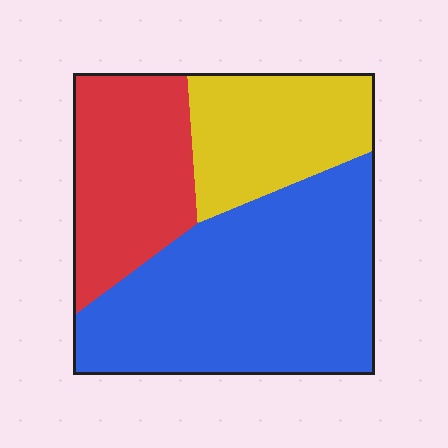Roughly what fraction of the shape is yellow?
Yellow takes up about one quarter (1/4) of the shape.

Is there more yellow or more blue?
Blue.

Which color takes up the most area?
Blue, at roughly 50%.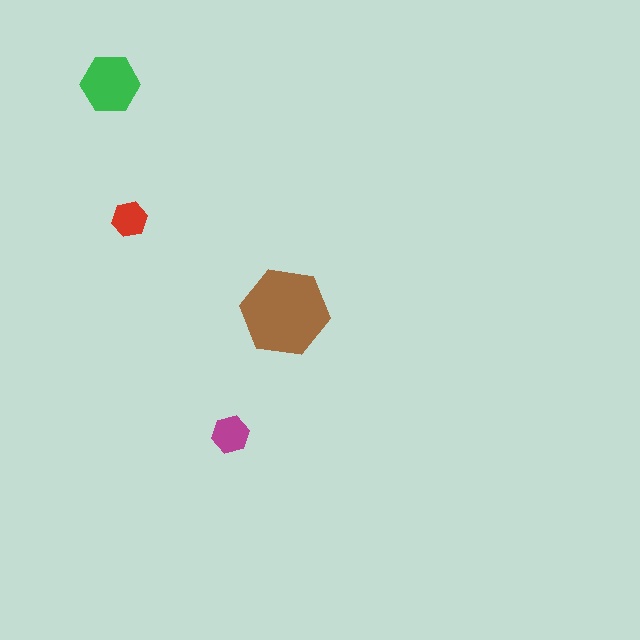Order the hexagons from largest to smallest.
the brown one, the green one, the magenta one, the red one.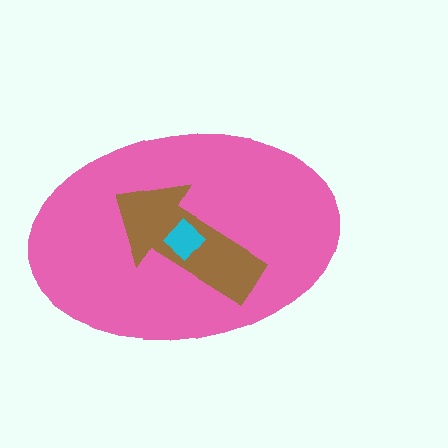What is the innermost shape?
The cyan diamond.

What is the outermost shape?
The pink ellipse.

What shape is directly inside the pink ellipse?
The brown arrow.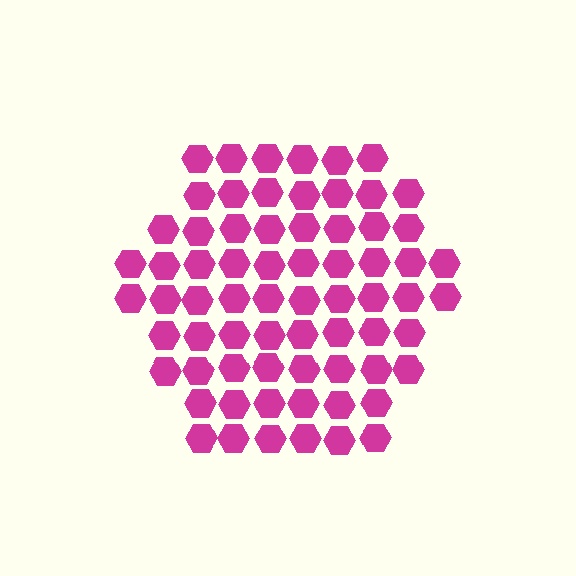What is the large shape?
The large shape is a hexagon.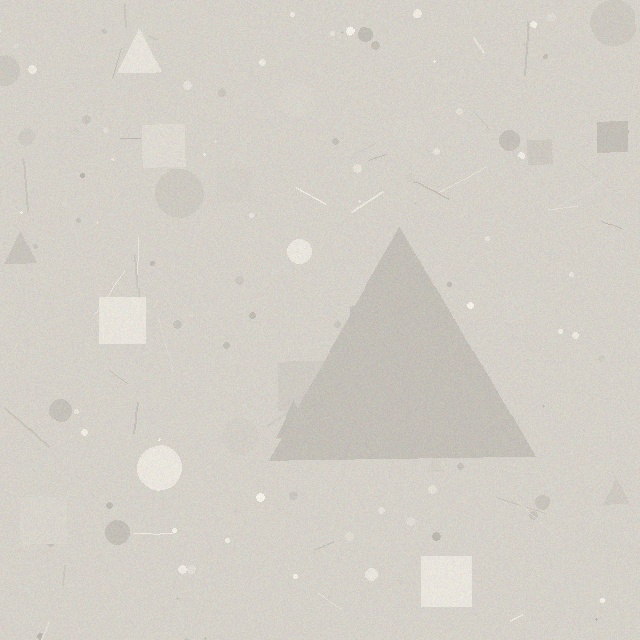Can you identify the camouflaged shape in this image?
The camouflaged shape is a triangle.